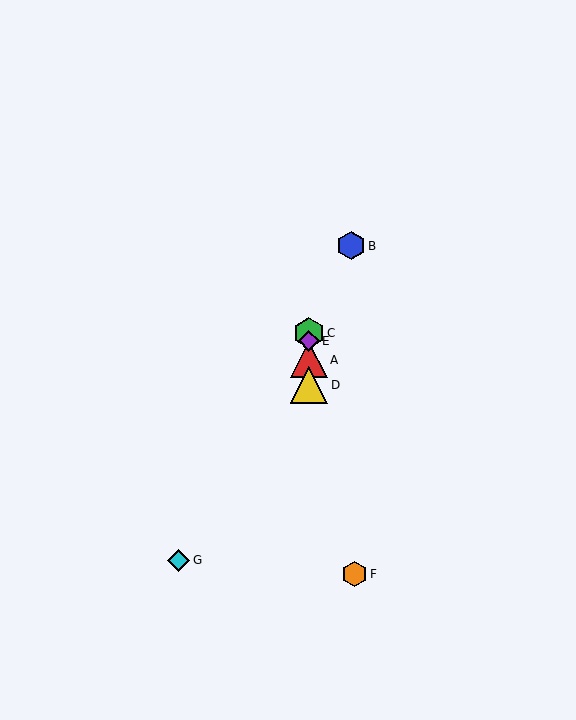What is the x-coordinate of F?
Object F is at x≈354.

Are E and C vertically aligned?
Yes, both are at x≈309.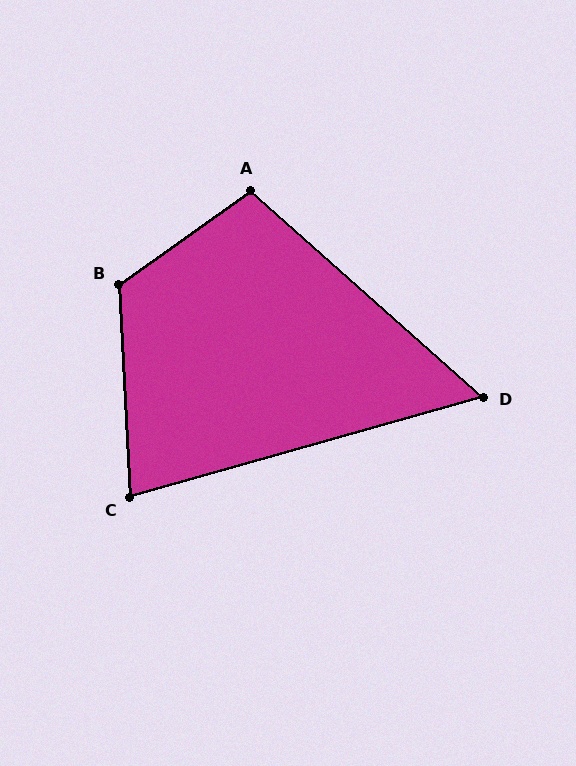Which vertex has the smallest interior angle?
D, at approximately 57 degrees.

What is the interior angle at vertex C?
Approximately 77 degrees (acute).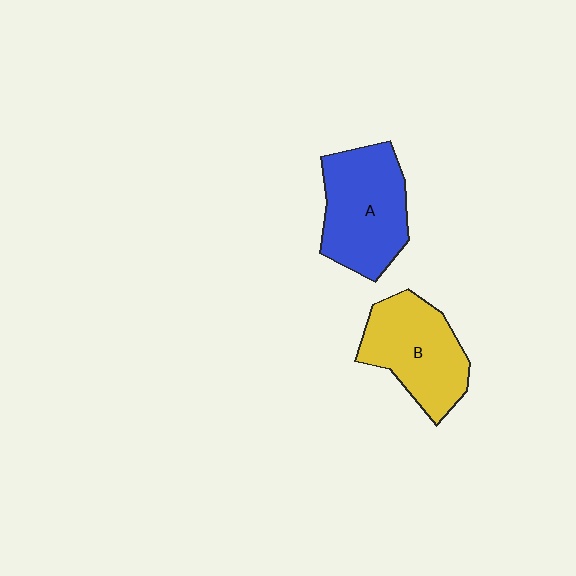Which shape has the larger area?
Shape A (blue).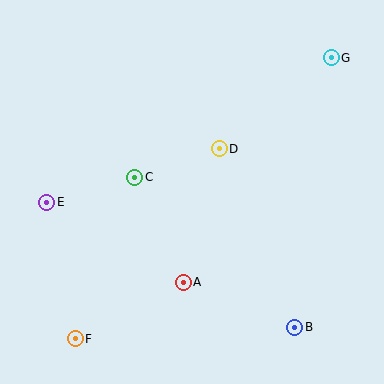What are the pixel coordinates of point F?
Point F is at (75, 339).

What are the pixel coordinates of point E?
Point E is at (47, 202).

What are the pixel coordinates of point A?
Point A is at (183, 282).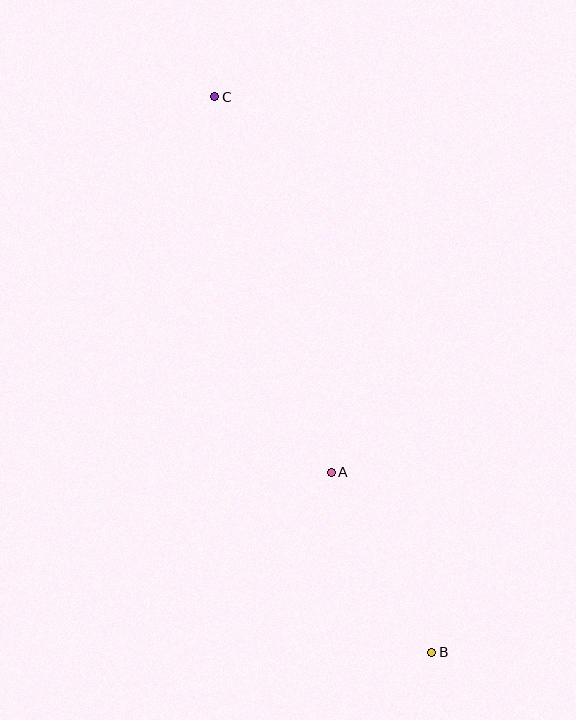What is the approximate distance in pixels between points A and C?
The distance between A and C is approximately 393 pixels.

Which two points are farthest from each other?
Points B and C are farthest from each other.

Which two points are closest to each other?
Points A and B are closest to each other.